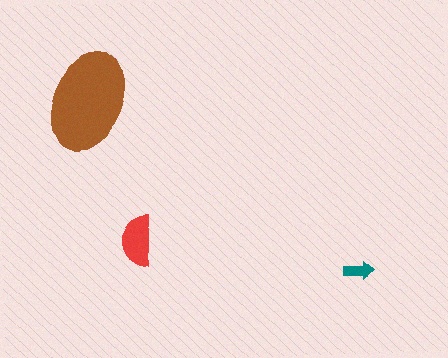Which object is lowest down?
The teal arrow is bottommost.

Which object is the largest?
The brown ellipse.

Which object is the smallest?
The teal arrow.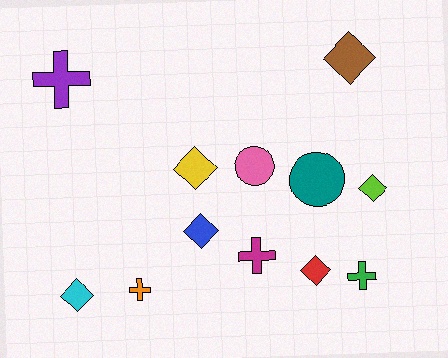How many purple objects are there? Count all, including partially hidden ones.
There is 1 purple object.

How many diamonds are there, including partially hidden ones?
There are 6 diamonds.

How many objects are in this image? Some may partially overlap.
There are 12 objects.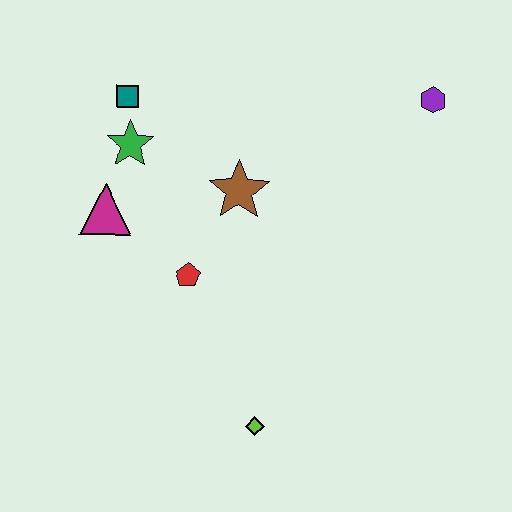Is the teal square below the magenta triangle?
No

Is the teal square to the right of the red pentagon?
No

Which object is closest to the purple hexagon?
The brown star is closest to the purple hexagon.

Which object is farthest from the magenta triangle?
The purple hexagon is farthest from the magenta triangle.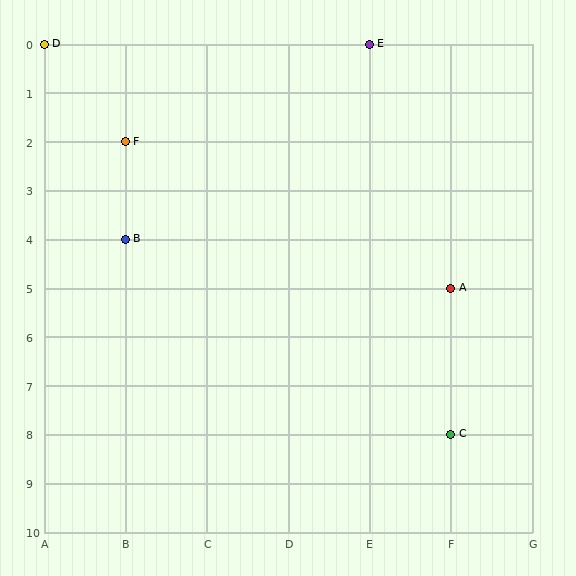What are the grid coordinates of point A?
Point A is at grid coordinates (F, 5).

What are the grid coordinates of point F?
Point F is at grid coordinates (B, 2).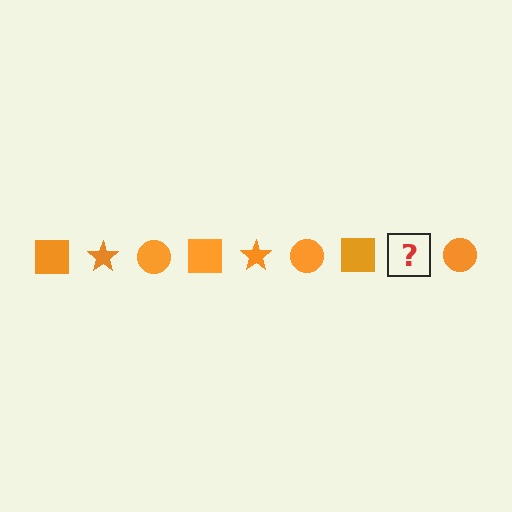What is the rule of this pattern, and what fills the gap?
The rule is that the pattern cycles through square, star, circle shapes in orange. The gap should be filled with an orange star.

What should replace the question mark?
The question mark should be replaced with an orange star.